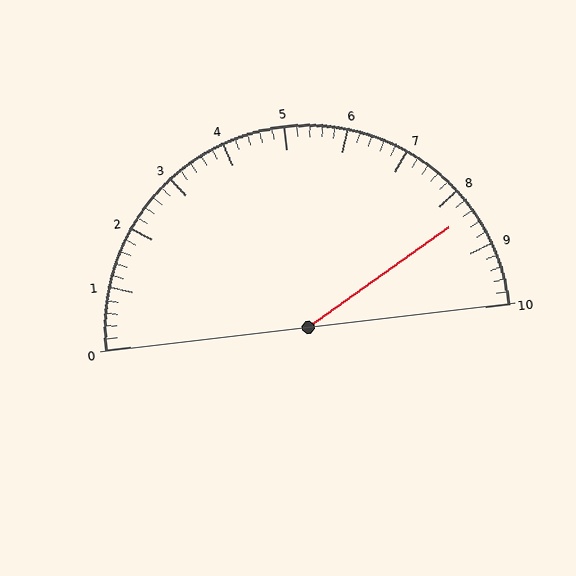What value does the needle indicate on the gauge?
The needle indicates approximately 8.4.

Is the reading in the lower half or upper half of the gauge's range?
The reading is in the upper half of the range (0 to 10).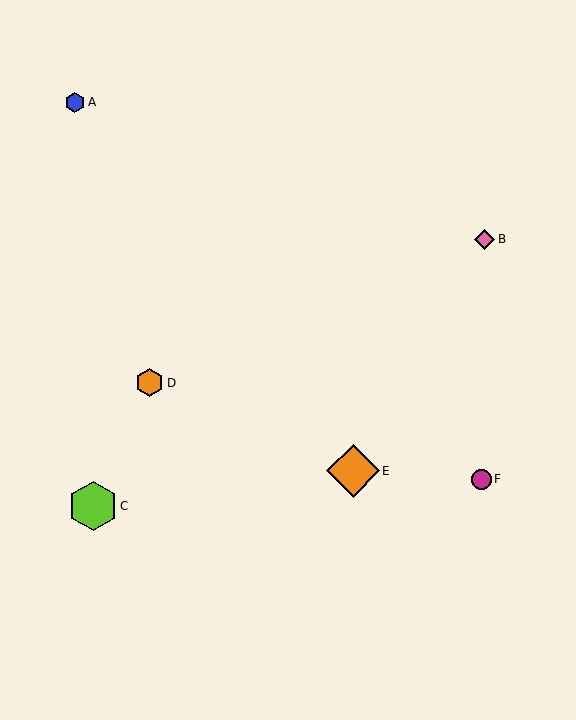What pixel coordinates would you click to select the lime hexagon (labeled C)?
Click at (93, 506) to select the lime hexagon C.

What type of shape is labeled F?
Shape F is a magenta circle.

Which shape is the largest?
The orange diamond (labeled E) is the largest.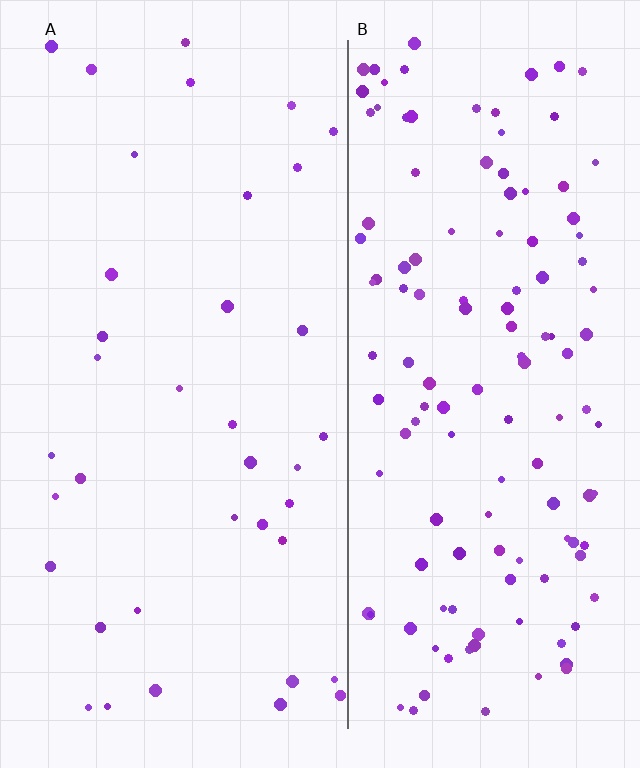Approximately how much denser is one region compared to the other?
Approximately 3.6× — region B over region A.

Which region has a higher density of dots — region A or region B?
B (the right).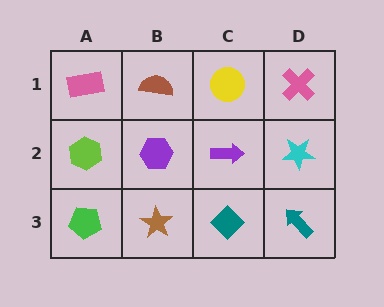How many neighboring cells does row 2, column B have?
4.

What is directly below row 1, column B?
A purple hexagon.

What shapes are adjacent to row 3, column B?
A purple hexagon (row 2, column B), a green pentagon (row 3, column A), a teal diamond (row 3, column C).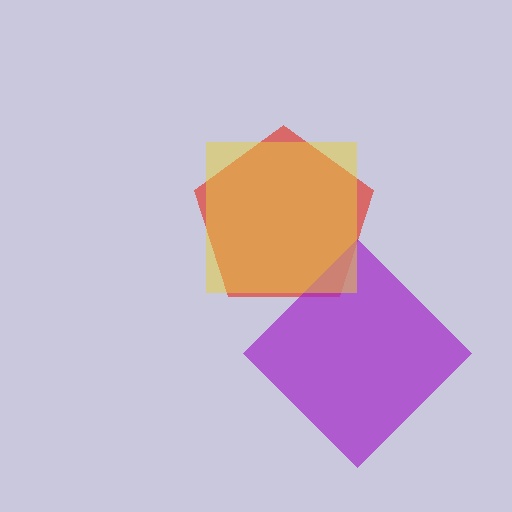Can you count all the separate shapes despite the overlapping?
Yes, there are 3 separate shapes.